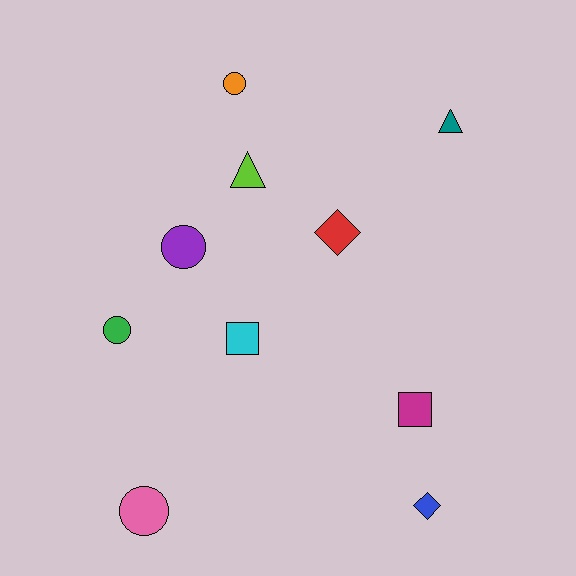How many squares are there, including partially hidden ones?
There are 2 squares.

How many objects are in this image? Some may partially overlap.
There are 10 objects.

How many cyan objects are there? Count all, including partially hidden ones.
There is 1 cyan object.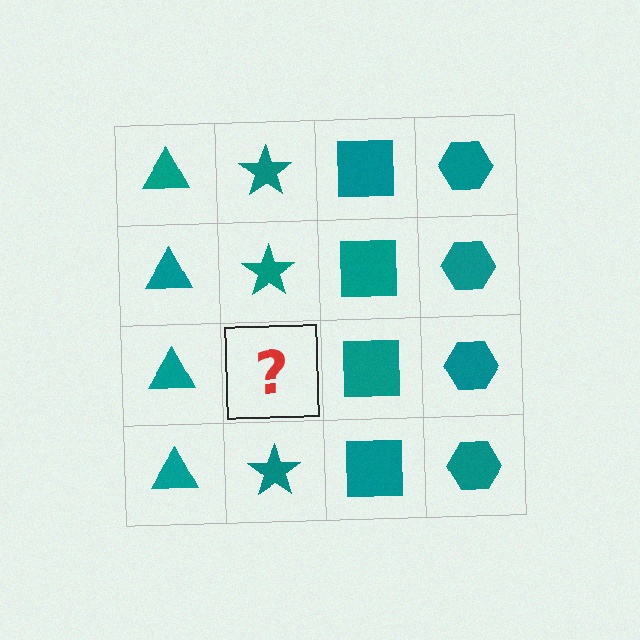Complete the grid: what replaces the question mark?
The question mark should be replaced with a teal star.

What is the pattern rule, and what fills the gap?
The rule is that each column has a consistent shape. The gap should be filled with a teal star.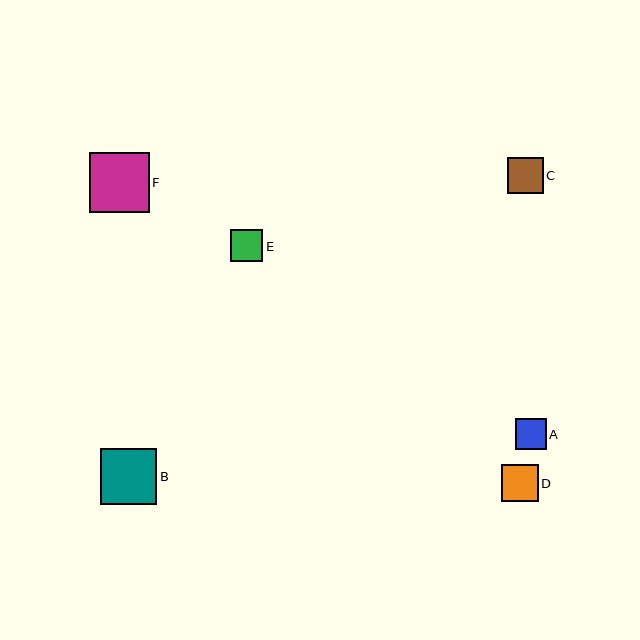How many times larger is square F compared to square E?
Square F is approximately 1.9 times the size of square E.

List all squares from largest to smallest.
From largest to smallest: F, B, D, C, E, A.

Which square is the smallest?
Square A is the smallest with a size of approximately 31 pixels.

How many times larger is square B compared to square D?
Square B is approximately 1.5 times the size of square D.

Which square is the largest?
Square F is the largest with a size of approximately 60 pixels.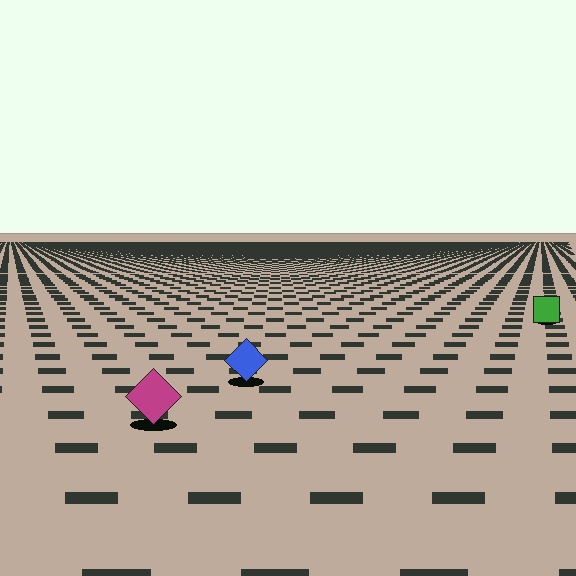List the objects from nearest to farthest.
From nearest to farthest: the magenta diamond, the blue diamond, the green square.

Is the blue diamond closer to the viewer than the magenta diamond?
No. The magenta diamond is closer — you can tell from the texture gradient: the ground texture is coarser near it.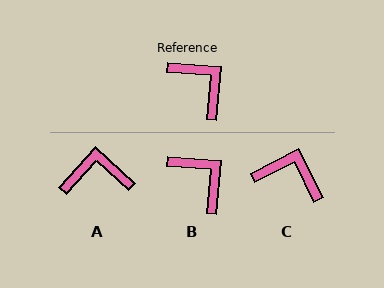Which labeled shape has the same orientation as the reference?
B.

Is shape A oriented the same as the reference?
No, it is off by about 53 degrees.